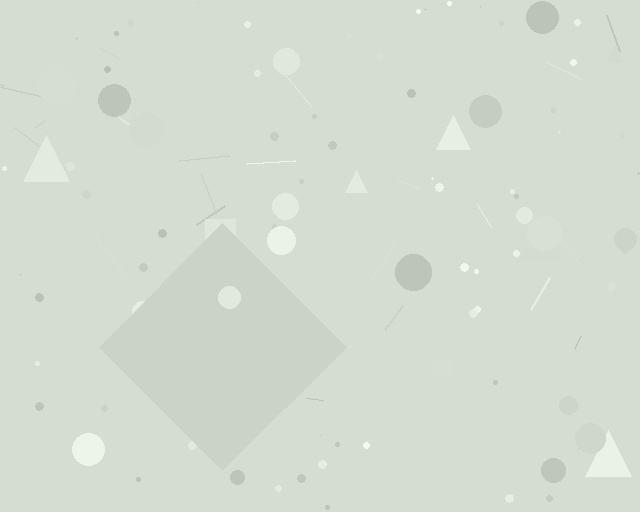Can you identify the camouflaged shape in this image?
The camouflaged shape is a diamond.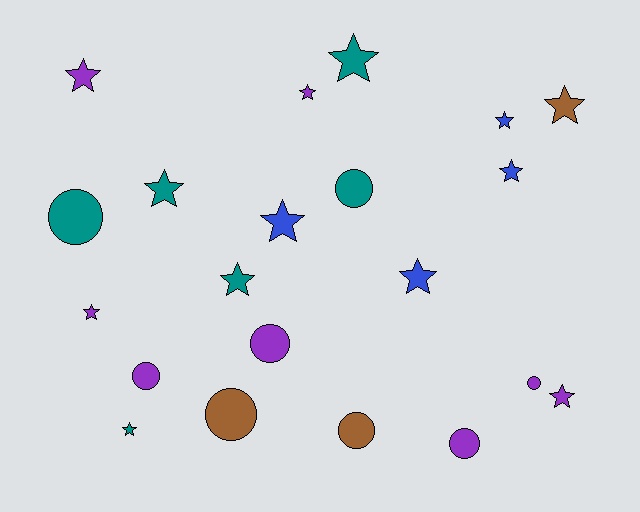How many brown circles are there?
There are 2 brown circles.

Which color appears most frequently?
Purple, with 8 objects.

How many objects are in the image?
There are 21 objects.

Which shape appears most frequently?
Star, with 13 objects.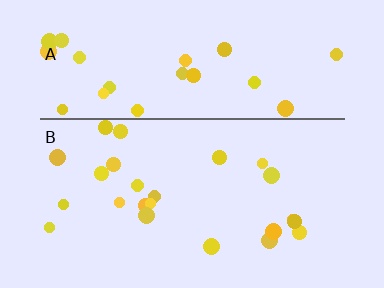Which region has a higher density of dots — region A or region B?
A (the top).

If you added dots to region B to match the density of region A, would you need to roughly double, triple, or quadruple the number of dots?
Approximately double.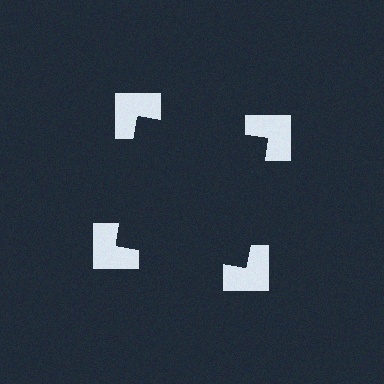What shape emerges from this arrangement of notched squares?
An illusory square — its edges are inferred from the aligned wedge cuts in the notched squares, not physically drawn.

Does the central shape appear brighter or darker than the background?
It typically appears slightly darker than the background, even though no actual brightness change is drawn.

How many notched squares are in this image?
There are 4 — one at each vertex of the illusory square.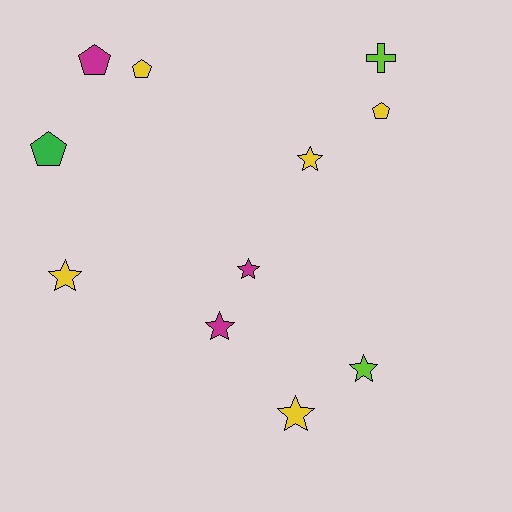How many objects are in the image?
There are 11 objects.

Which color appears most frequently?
Yellow, with 5 objects.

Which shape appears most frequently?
Star, with 6 objects.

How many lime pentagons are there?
There are no lime pentagons.